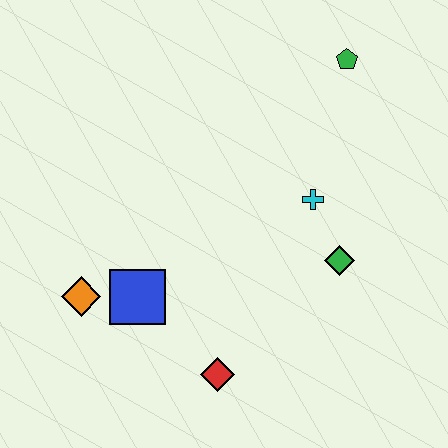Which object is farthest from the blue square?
The green pentagon is farthest from the blue square.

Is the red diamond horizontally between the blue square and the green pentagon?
Yes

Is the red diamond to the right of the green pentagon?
No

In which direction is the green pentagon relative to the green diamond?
The green pentagon is above the green diamond.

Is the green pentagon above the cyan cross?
Yes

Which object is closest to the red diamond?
The blue square is closest to the red diamond.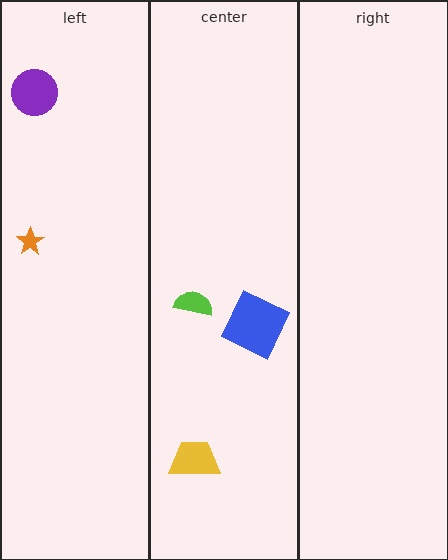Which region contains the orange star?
The left region.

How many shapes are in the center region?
3.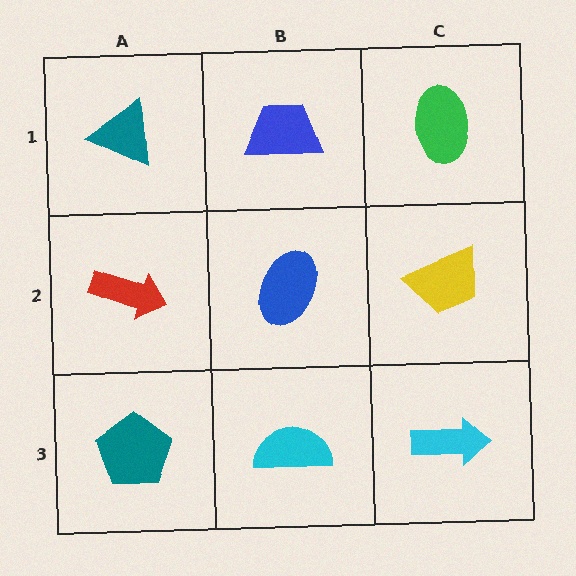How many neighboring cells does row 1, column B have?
3.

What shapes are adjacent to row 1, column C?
A yellow trapezoid (row 2, column C), a blue trapezoid (row 1, column B).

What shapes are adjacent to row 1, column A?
A red arrow (row 2, column A), a blue trapezoid (row 1, column B).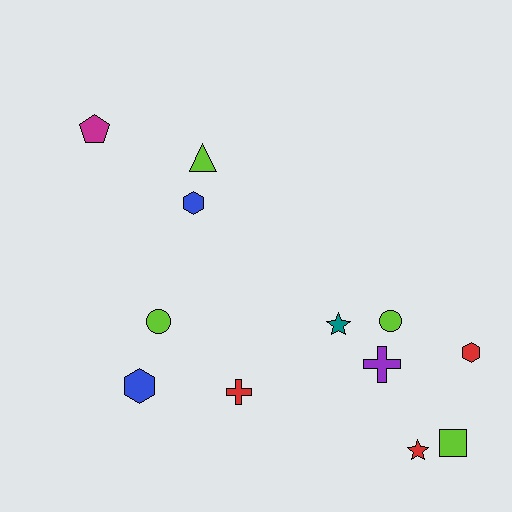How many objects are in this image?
There are 12 objects.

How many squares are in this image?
There is 1 square.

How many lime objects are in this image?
There are 4 lime objects.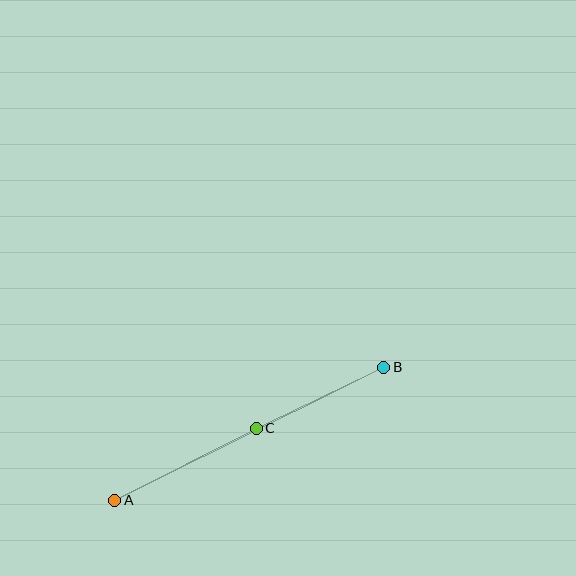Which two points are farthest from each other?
Points A and B are farthest from each other.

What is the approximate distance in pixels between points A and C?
The distance between A and C is approximately 159 pixels.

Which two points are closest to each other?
Points B and C are closest to each other.